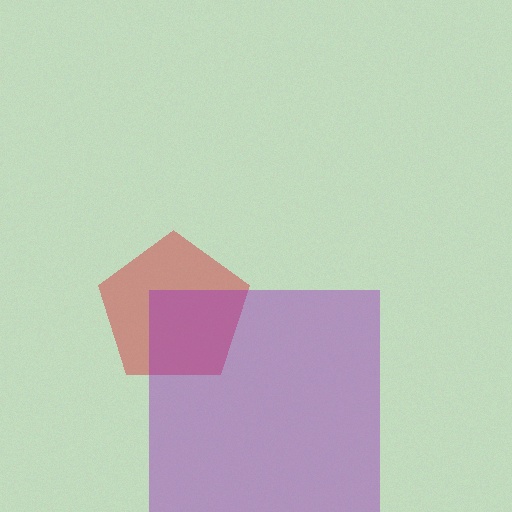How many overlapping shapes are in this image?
There are 2 overlapping shapes in the image.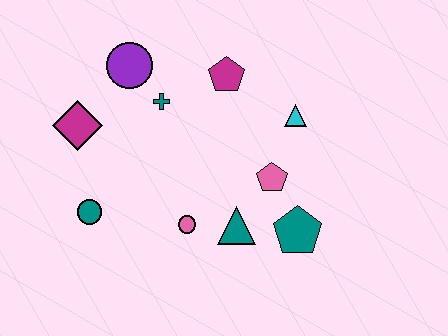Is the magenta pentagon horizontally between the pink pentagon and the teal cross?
Yes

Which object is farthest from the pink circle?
The purple circle is farthest from the pink circle.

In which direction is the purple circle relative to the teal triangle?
The purple circle is above the teal triangle.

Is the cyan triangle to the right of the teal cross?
Yes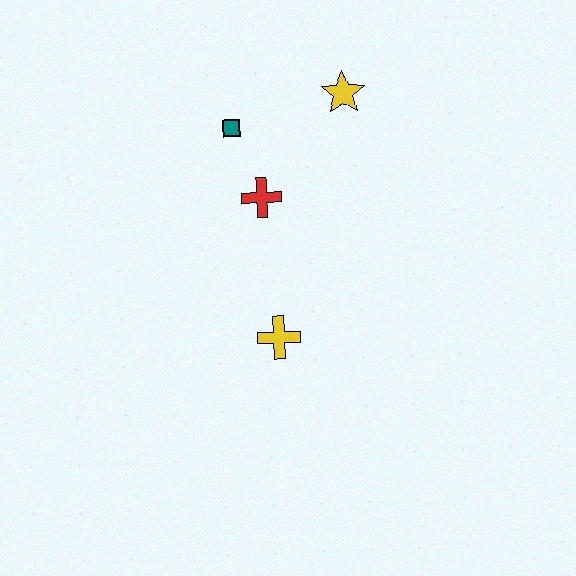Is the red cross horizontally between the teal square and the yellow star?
Yes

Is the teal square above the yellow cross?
Yes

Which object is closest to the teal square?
The red cross is closest to the teal square.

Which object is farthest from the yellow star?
The yellow cross is farthest from the yellow star.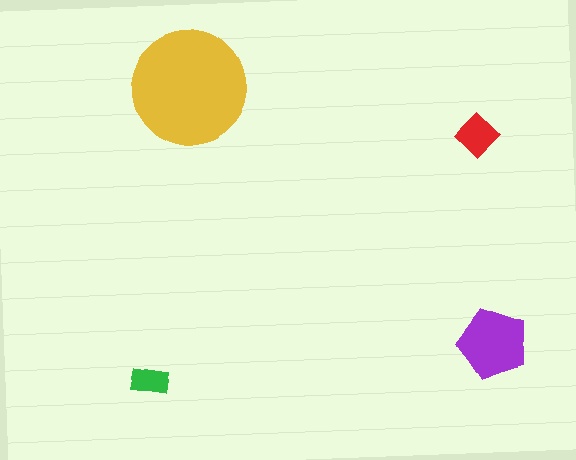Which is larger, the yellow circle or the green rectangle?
The yellow circle.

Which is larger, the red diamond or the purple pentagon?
The purple pentagon.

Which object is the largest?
The yellow circle.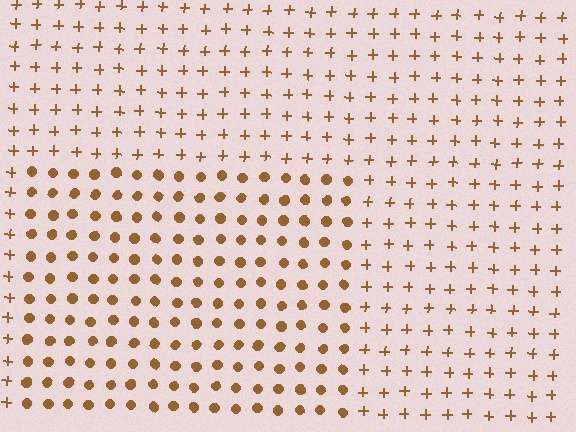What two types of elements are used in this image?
The image uses circles inside the rectangle region and plus signs outside it.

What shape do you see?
I see a rectangle.